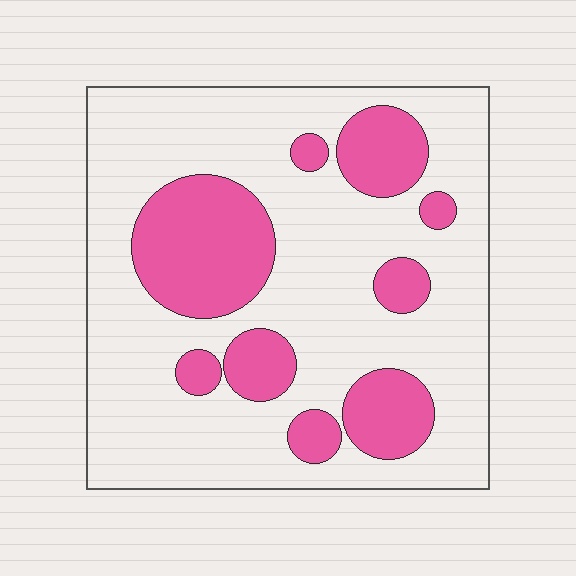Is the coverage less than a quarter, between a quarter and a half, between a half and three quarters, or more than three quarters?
Between a quarter and a half.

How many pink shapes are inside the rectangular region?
9.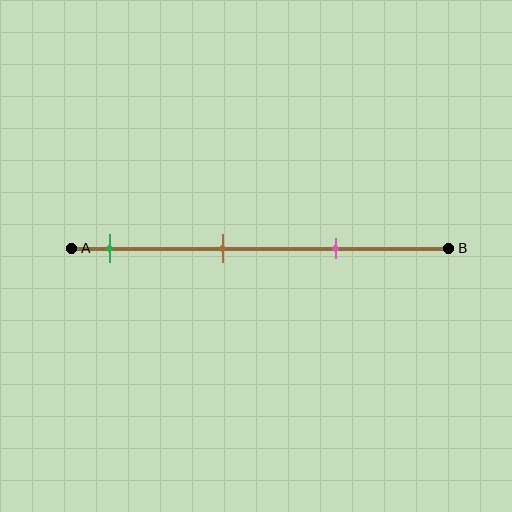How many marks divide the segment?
There are 3 marks dividing the segment.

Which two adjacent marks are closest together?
The brown and pink marks are the closest adjacent pair.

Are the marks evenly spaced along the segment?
Yes, the marks are approximately evenly spaced.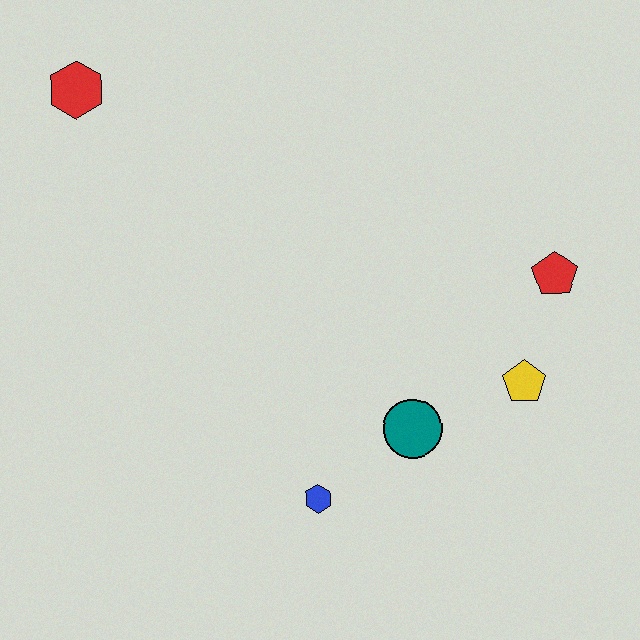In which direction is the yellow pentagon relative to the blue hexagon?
The yellow pentagon is to the right of the blue hexagon.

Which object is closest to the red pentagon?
The yellow pentagon is closest to the red pentagon.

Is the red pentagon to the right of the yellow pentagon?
Yes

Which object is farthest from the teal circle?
The red hexagon is farthest from the teal circle.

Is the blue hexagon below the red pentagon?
Yes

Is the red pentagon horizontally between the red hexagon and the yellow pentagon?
No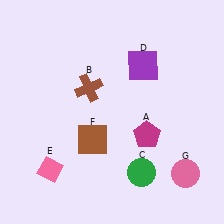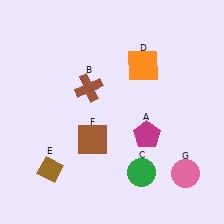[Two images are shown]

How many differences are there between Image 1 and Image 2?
There are 2 differences between the two images.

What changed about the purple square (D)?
In Image 1, D is purple. In Image 2, it changed to orange.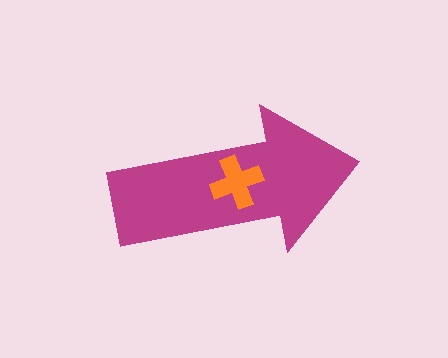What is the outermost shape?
The magenta arrow.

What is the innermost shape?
The orange cross.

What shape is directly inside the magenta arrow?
The orange cross.